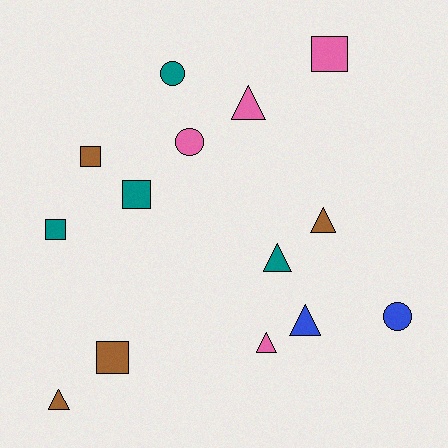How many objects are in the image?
There are 14 objects.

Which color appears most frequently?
Teal, with 4 objects.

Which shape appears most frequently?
Triangle, with 6 objects.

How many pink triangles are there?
There are 2 pink triangles.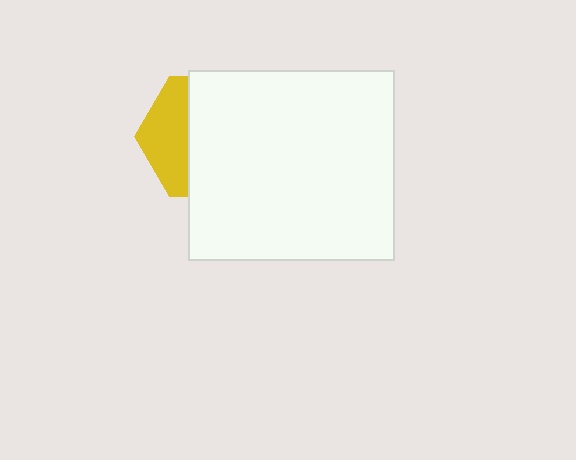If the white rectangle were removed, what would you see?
You would see the complete yellow hexagon.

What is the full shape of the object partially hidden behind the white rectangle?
The partially hidden object is a yellow hexagon.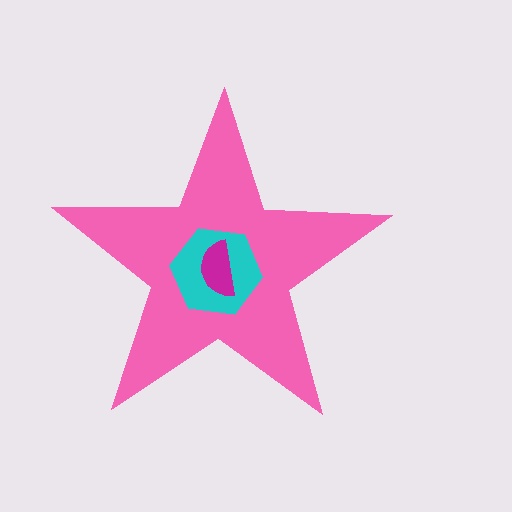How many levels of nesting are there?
3.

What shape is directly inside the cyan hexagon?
The magenta semicircle.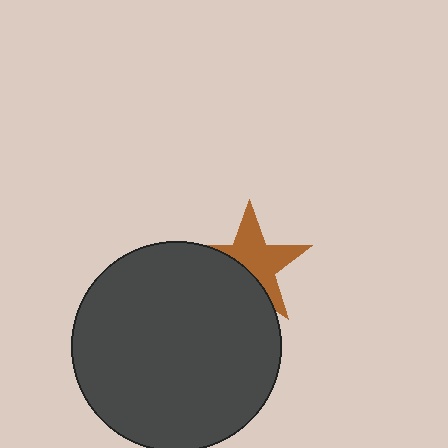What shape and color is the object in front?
The object in front is a dark gray circle.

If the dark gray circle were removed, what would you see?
You would see the complete brown star.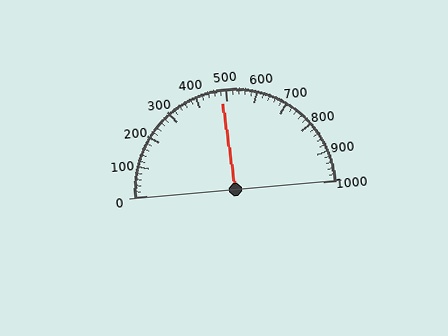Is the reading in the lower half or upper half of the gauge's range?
The reading is in the lower half of the range (0 to 1000).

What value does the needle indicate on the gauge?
The needle indicates approximately 480.